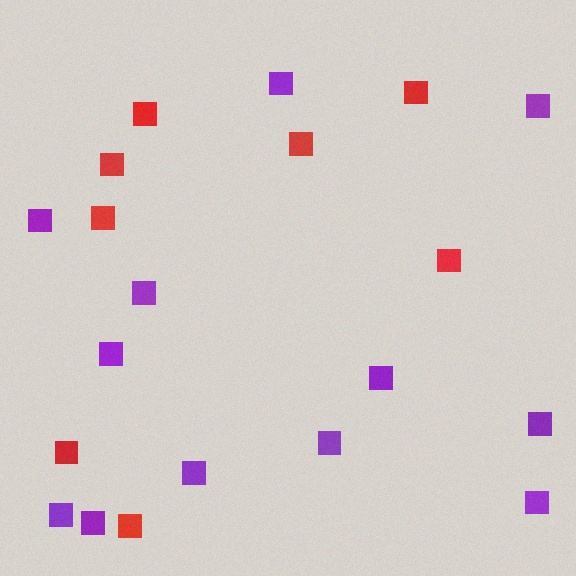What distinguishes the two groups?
There are 2 groups: one group of purple squares (12) and one group of red squares (8).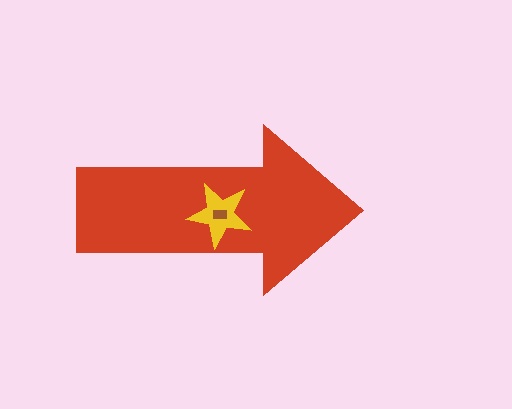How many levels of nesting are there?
3.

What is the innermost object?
The brown rectangle.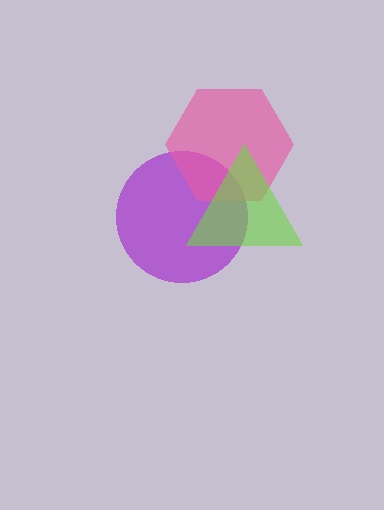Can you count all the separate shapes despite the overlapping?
Yes, there are 3 separate shapes.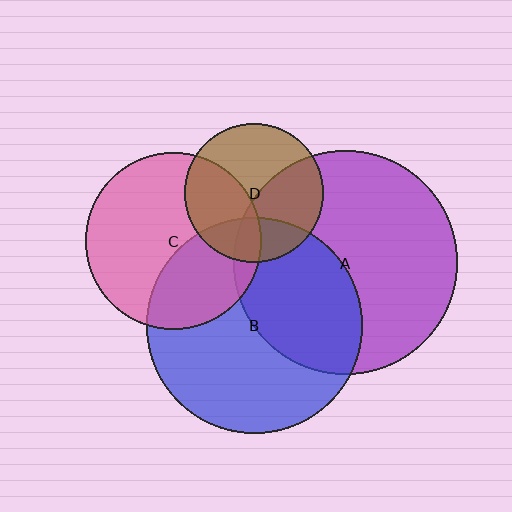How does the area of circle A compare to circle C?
Approximately 1.6 times.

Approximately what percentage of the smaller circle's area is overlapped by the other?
Approximately 5%.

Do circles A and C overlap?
Yes.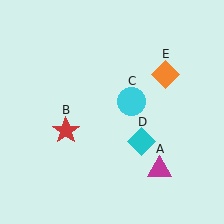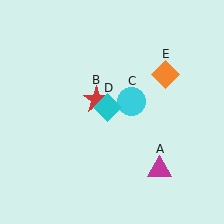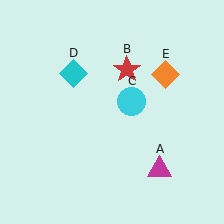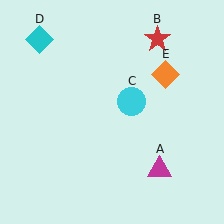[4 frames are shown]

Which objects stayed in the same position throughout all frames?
Magenta triangle (object A) and cyan circle (object C) and orange diamond (object E) remained stationary.